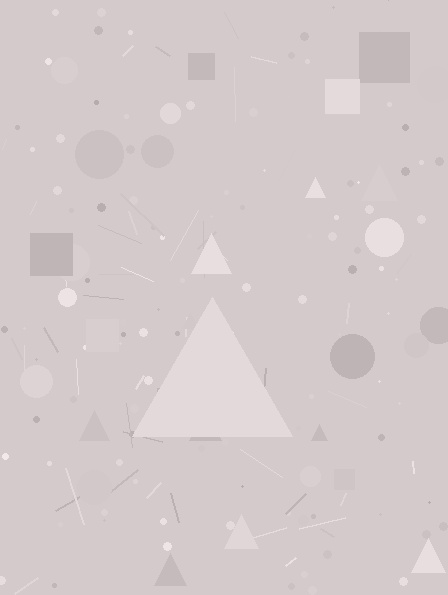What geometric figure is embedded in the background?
A triangle is embedded in the background.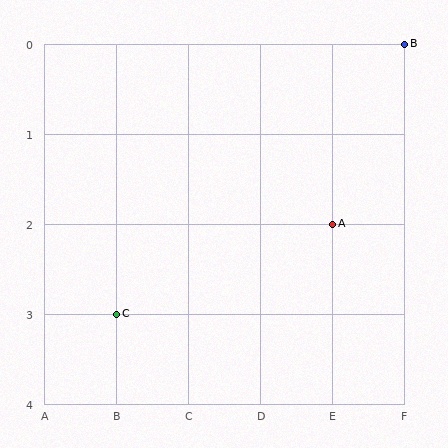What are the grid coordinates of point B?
Point B is at grid coordinates (F, 0).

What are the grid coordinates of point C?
Point C is at grid coordinates (B, 3).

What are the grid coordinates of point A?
Point A is at grid coordinates (E, 2).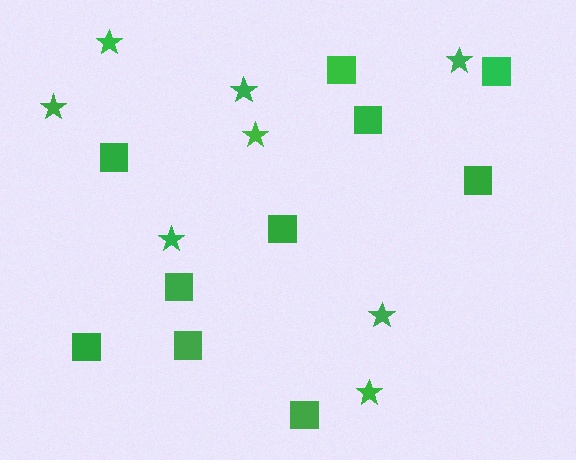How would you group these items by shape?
There are 2 groups: one group of stars (8) and one group of squares (10).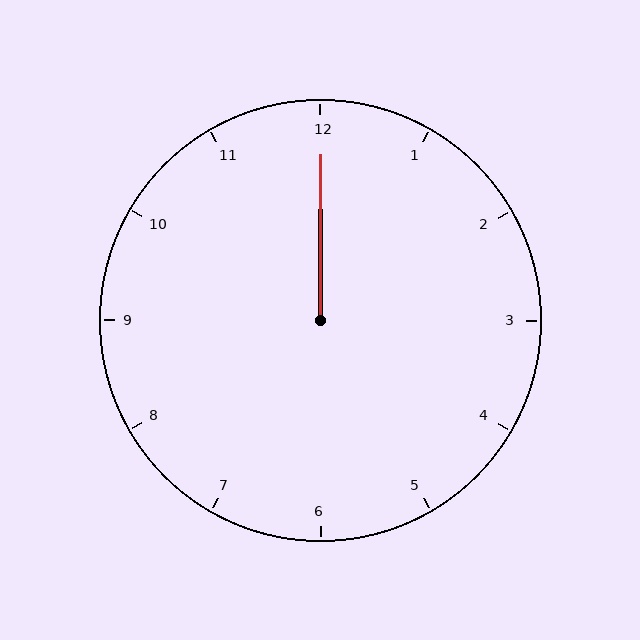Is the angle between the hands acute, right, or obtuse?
It is acute.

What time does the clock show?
12:00.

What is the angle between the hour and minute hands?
Approximately 0 degrees.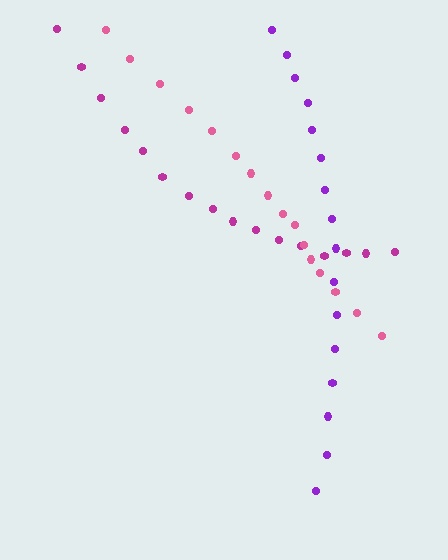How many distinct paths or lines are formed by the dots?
There are 3 distinct paths.